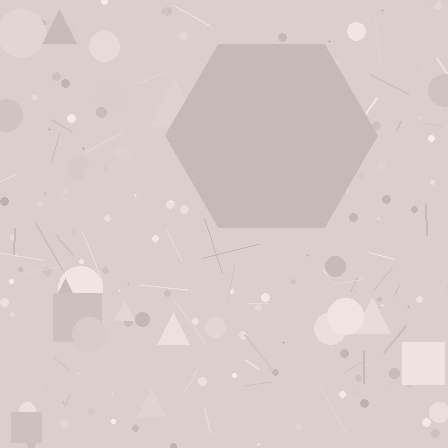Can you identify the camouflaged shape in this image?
The camouflaged shape is a hexagon.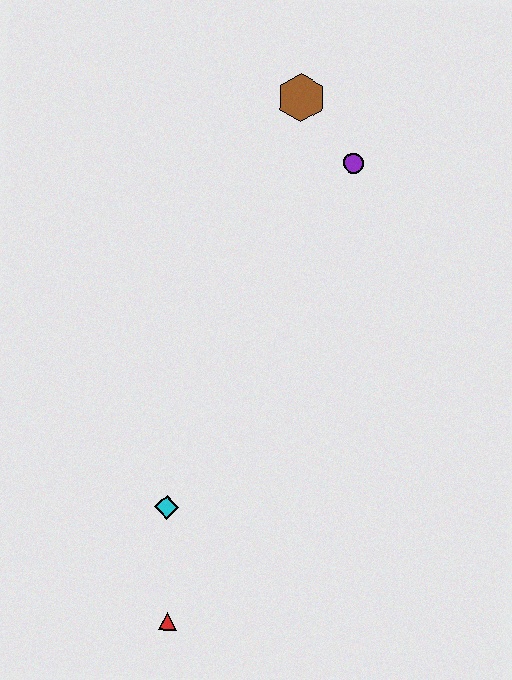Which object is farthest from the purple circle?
The red triangle is farthest from the purple circle.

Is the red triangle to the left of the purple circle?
Yes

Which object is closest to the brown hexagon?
The purple circle is closest to the brown hexagon.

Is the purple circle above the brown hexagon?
No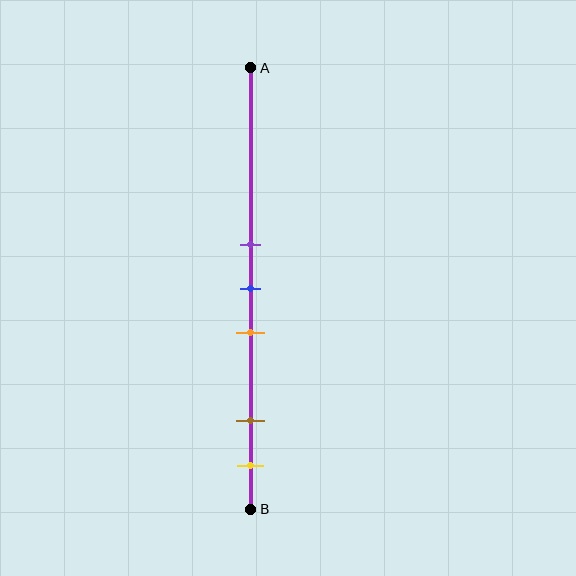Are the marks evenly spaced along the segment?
No, the marks are not evenly spaced.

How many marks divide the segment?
There are 5 marks dividing the segment.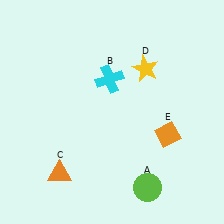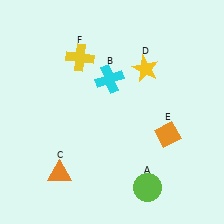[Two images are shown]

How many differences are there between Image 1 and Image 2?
There is 1 difference between the two images.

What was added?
A yellow cross (F) was added in Image 2.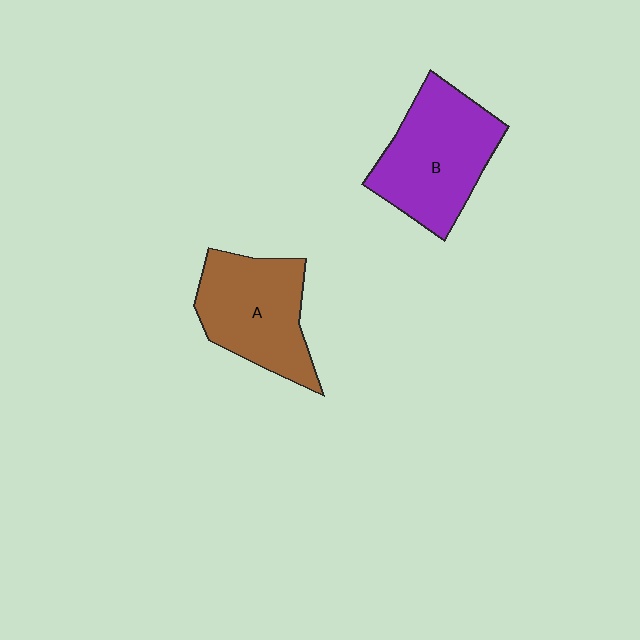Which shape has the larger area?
Shape B (purple).